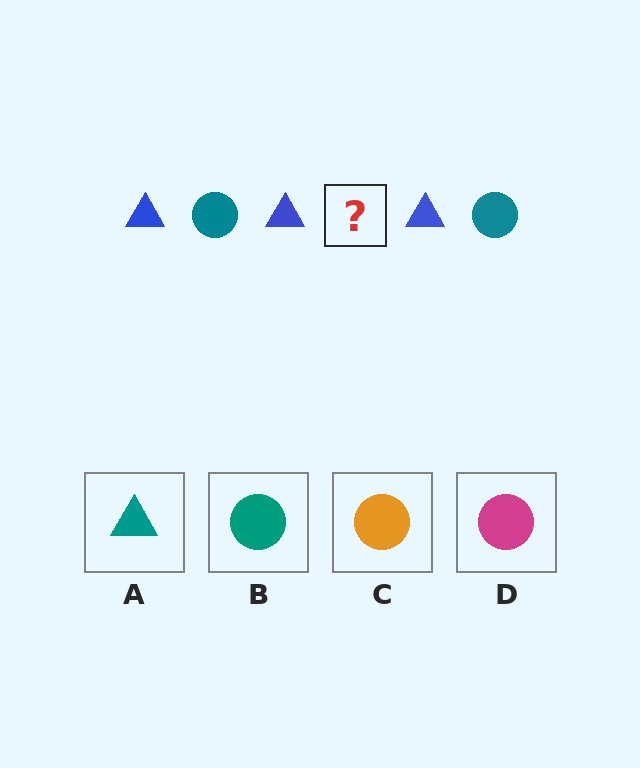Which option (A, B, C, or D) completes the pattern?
B.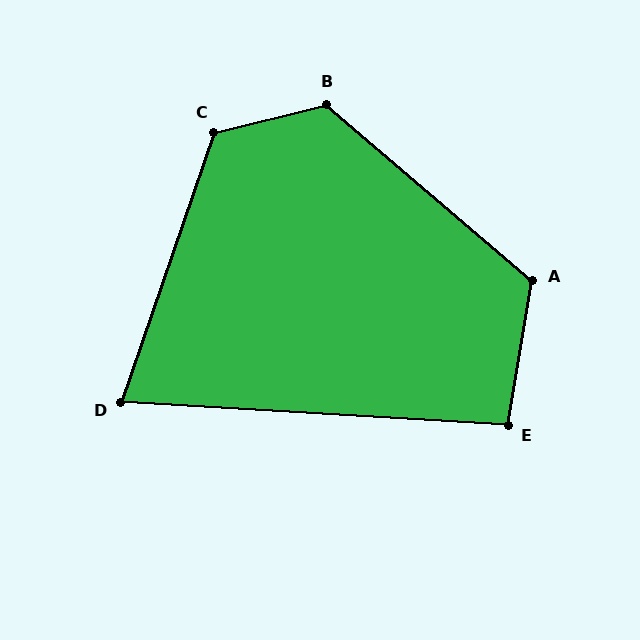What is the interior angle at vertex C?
Approximately 123 degrees (obtuse).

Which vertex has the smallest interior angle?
D, at approximately 74 degrees.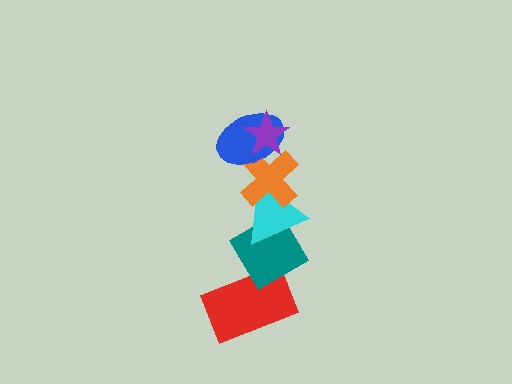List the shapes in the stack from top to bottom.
From top to bottom: the purple star, the blue ellipse, the orange cross, the cyan triangle, the teal diamond, the red rectangle.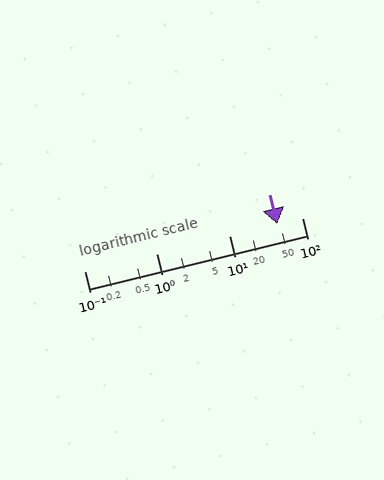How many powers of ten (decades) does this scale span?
The scale spans 3 decades, from 0.1 to 100.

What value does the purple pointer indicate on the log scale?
The pointer indicates approximately 45.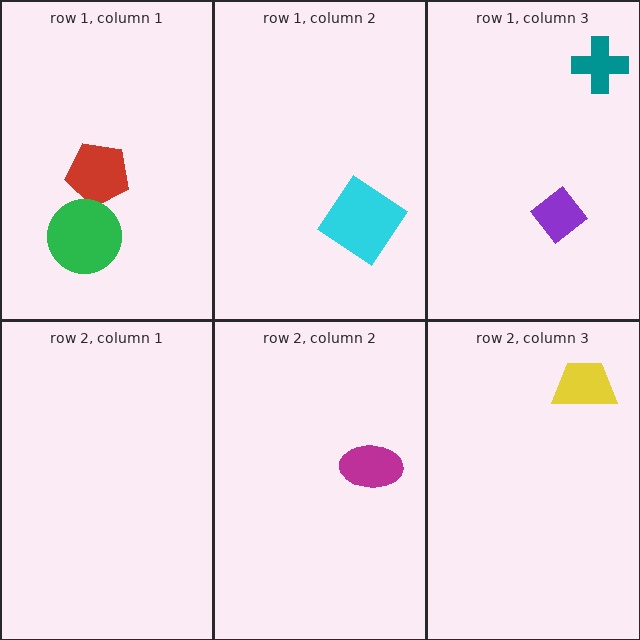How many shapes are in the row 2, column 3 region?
1.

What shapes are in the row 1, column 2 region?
The cyan diamond.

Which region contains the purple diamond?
The row 1, column 3 region.